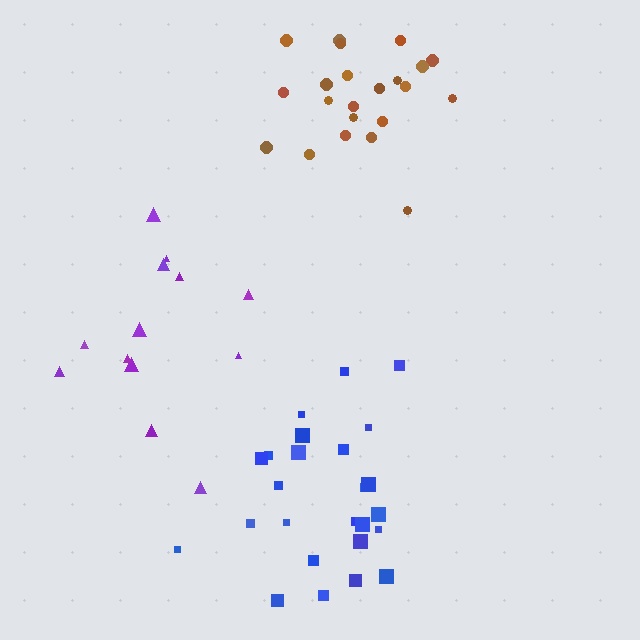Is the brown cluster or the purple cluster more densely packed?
Brown.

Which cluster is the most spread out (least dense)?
Purple.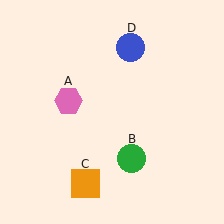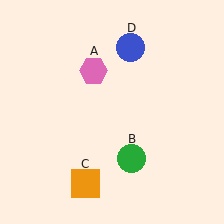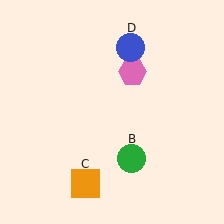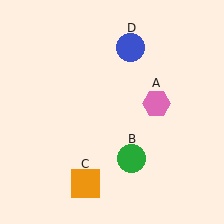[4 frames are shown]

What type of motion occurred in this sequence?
The pink hexagon (object A) rotated clockwise around the center of the scene.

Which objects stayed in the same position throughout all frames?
Green circle (object B) and orange square (object C) and blue circle (object D) remained stationary.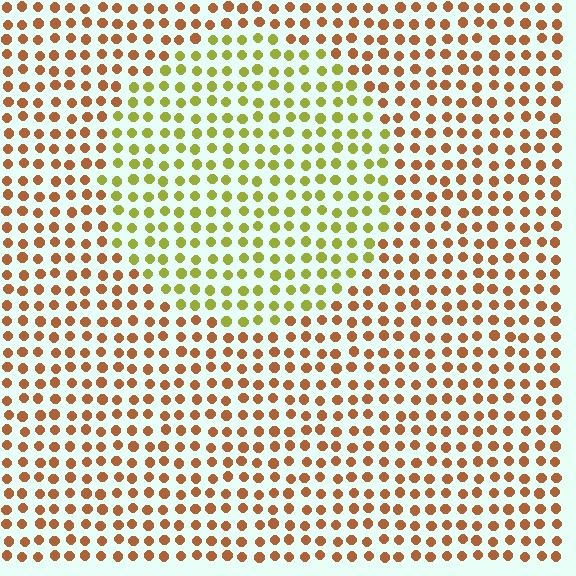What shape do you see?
I see a circle.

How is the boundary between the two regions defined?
The boundary is defined purely by a slight shift in hue (about 50 degrees). Spacing, size, and orientation are identical on both sides.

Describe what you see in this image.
The image is filled with small brown elements in a uniform arrangement. A circle-shaped region is visible where the elements are tinted to a slightly different hue, forming a subtle color boundary.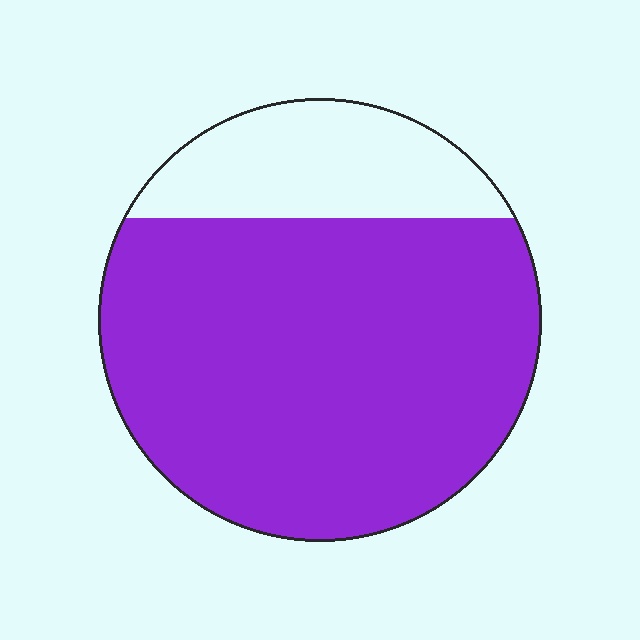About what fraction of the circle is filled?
About four fifths (4/5).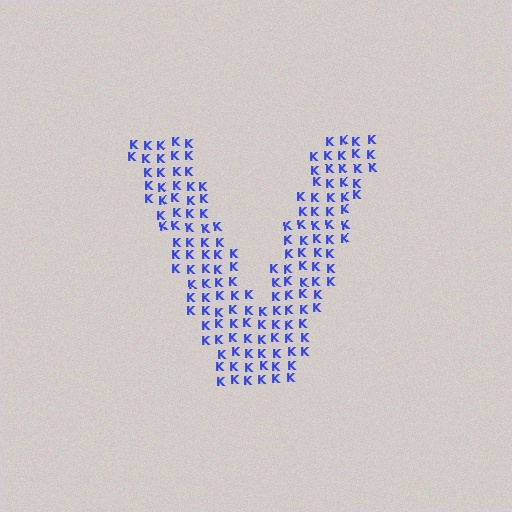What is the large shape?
The large shape is the letter V.